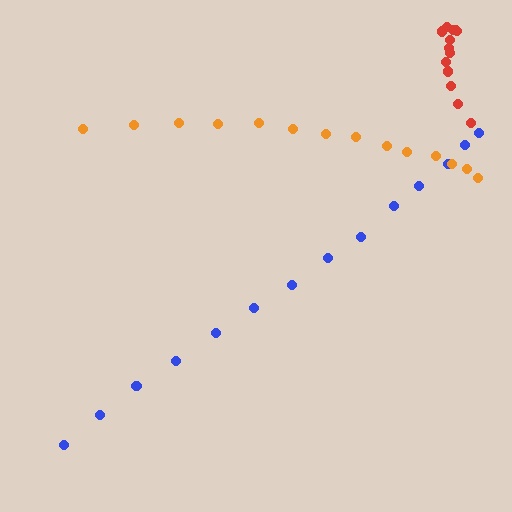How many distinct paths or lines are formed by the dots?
There are 3 distinct paths.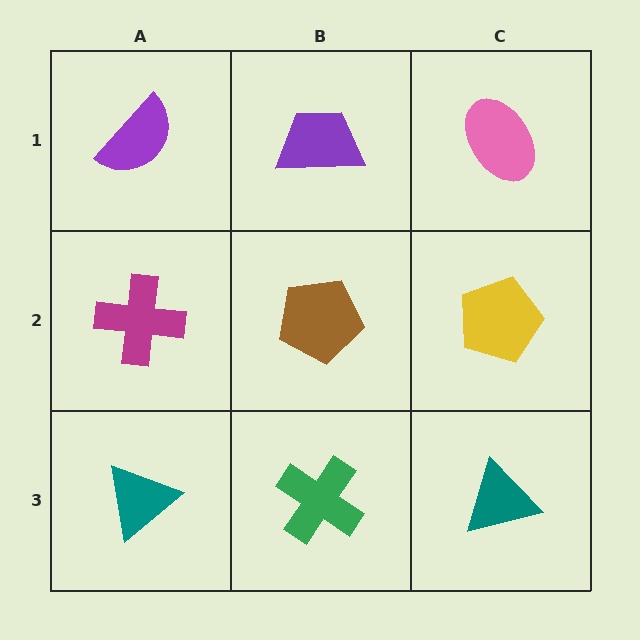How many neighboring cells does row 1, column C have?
2.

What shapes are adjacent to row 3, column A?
A magenta cross (row 2, column A), a green cross (row 3, column B).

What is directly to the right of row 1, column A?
A purple trapezoid.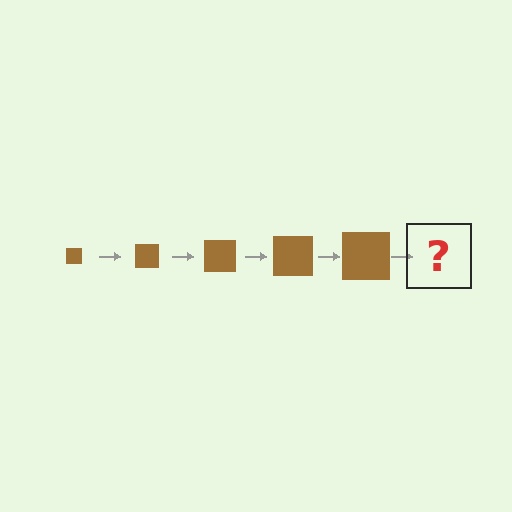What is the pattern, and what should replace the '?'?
The pattern is that the square gets progressively larger each step. The '?' should be a brown square, larger than the previous one.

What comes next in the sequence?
The next element should be a brown square, larger than the previous one.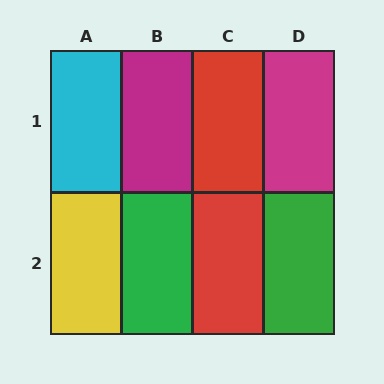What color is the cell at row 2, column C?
Red.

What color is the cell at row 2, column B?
Green.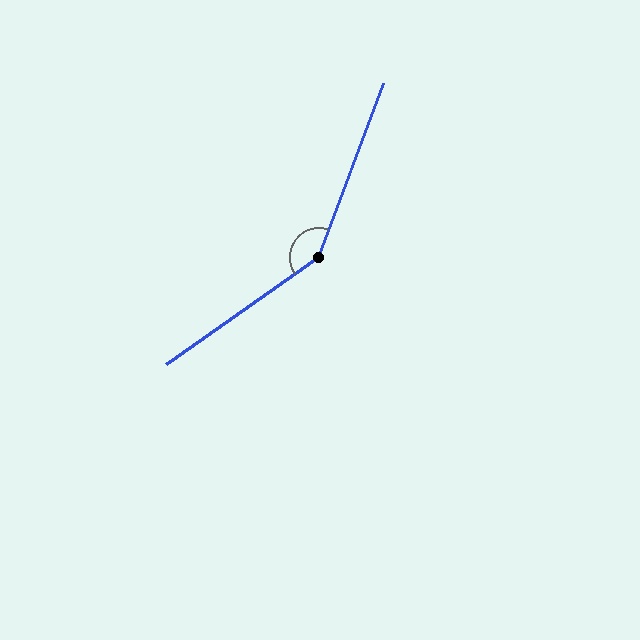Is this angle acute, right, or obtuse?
It is obtuse.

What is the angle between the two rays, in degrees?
Approximately 145 degrees.